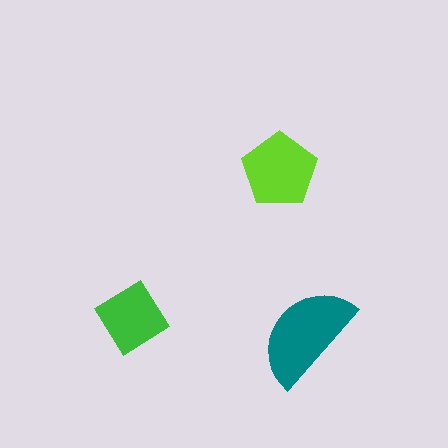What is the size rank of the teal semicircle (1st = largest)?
1st.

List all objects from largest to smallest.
The teal semicircle, the lime pentagon, the green diamond.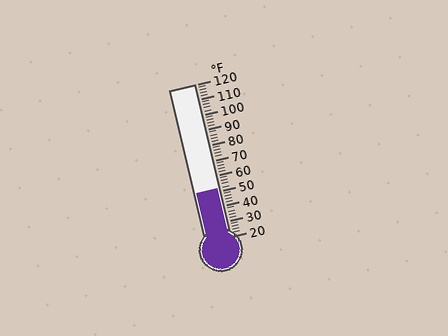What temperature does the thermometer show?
The thermometer shows approximately 52°F.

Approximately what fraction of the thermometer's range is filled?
The thermometer is filled to approximately 30% of its range.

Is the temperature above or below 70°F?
The temperature is below 70°F.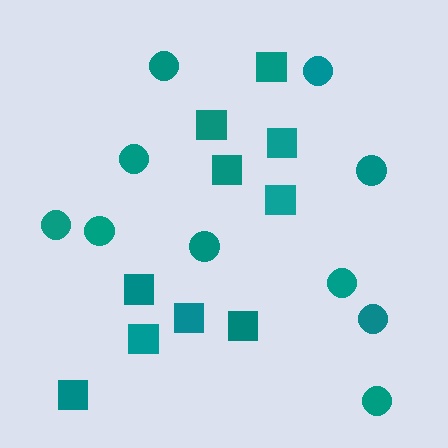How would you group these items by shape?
There are 2 groups: one group of circles (10) and one group of squares (10).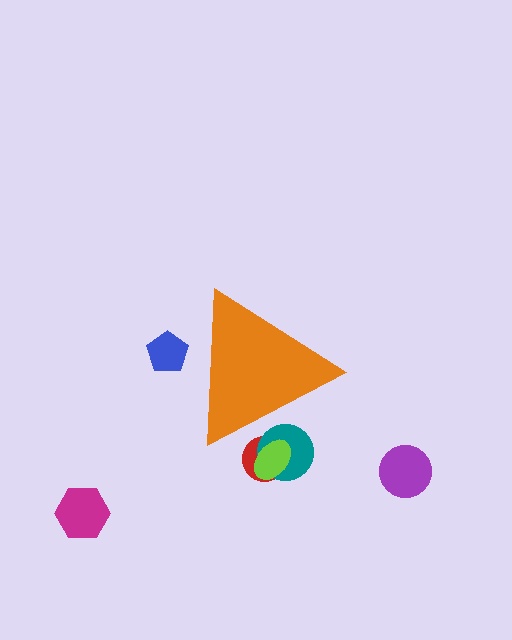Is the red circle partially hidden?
Yes, the red circle is partially hidden behind the orange triangle.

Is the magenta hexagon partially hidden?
No, the magenta hexagon is fully visible.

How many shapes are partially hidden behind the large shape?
4 shapes are partially hidden.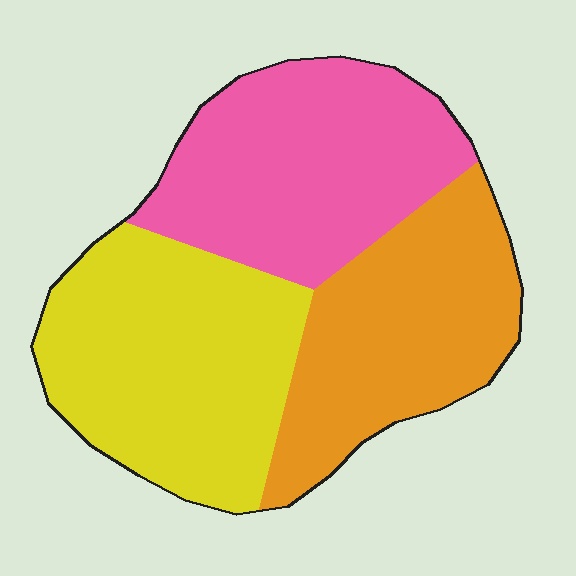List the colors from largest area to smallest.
From largest to smallest: yellow, pink, orange.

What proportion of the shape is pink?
Pink covers about 35% of the shape.